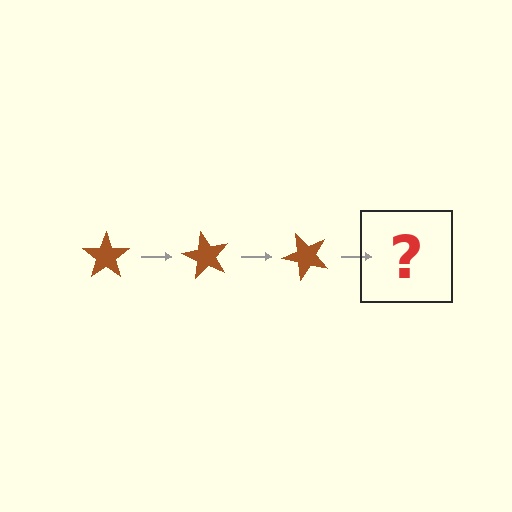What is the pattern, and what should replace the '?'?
The pattern is that the star rotates 60 degrees each step. The '?' should be a brown star rotated 180 degrees.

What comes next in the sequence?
The next element should be a brown star rotated 180 degrees.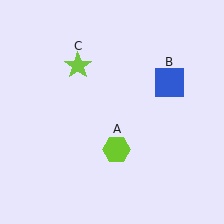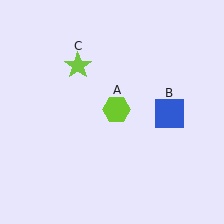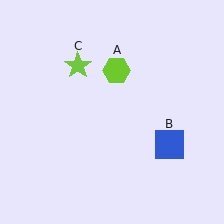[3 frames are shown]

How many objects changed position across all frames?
2 objects changed position: lime hexagon (object A), blue square (object B).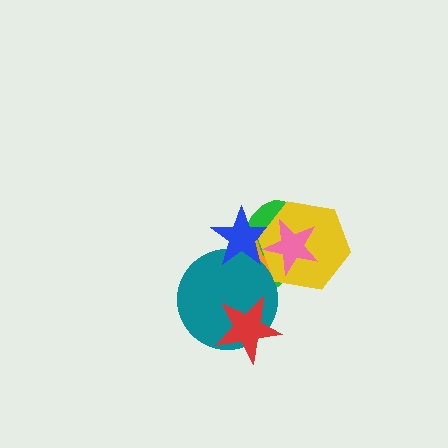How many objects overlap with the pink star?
4 objects overlap with the pink star.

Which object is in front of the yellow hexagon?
The pink star is in front of the yellow hexagon.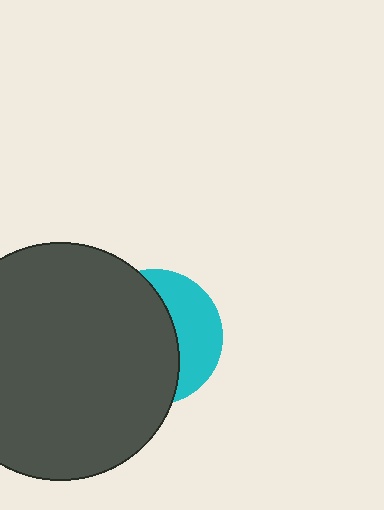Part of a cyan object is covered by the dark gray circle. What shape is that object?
It is a circle.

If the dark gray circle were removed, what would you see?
You would see the complete cyan circle.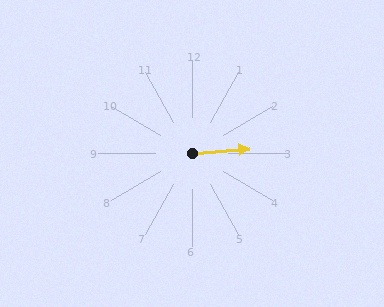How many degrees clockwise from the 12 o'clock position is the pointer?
Approximately 85 degrees.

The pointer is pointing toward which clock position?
Roughly 3 o'clock.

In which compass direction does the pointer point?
East.